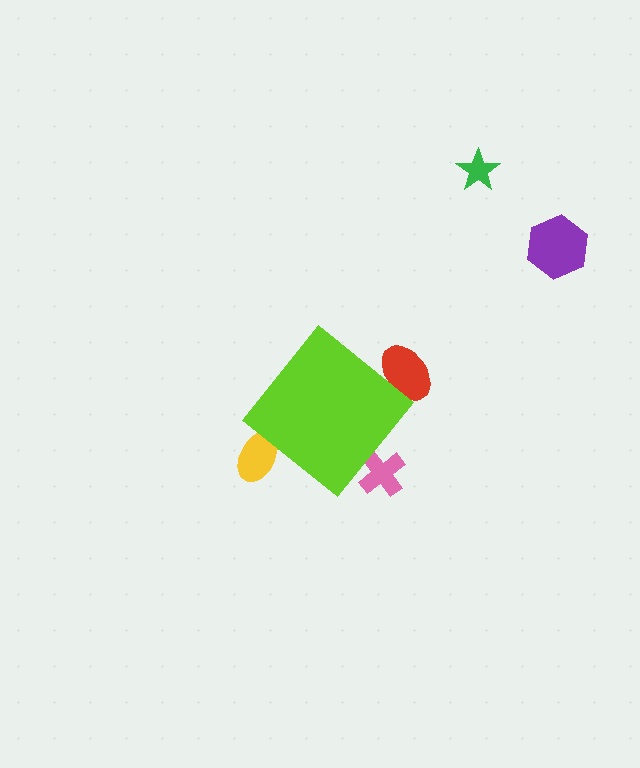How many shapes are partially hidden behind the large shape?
3 shapes are partially hidden.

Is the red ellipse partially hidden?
Yes, the red ellipse is partially hidden behind the lime diamond.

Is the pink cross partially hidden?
Yes, the pink cross is partially hidden behind the lime diamond.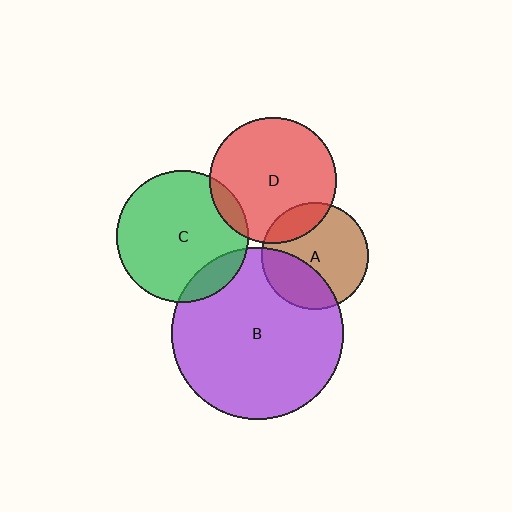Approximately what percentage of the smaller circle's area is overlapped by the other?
Approximately 15%.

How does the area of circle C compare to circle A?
Approximately 1.5 times.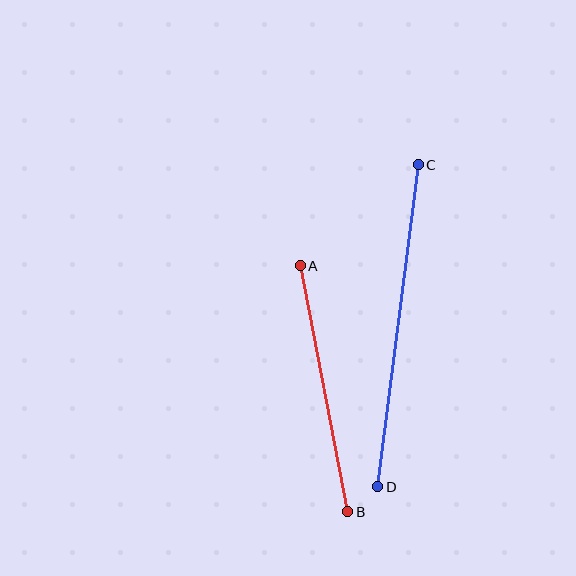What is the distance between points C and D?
The distance is approximately 325 pixels.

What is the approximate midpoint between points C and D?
The midpoint is at approximately (398, 326) pixels.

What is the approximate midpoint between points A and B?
The midpoint is at approximately (324, 389) pixels.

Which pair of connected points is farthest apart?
Points C and D are farthest apart.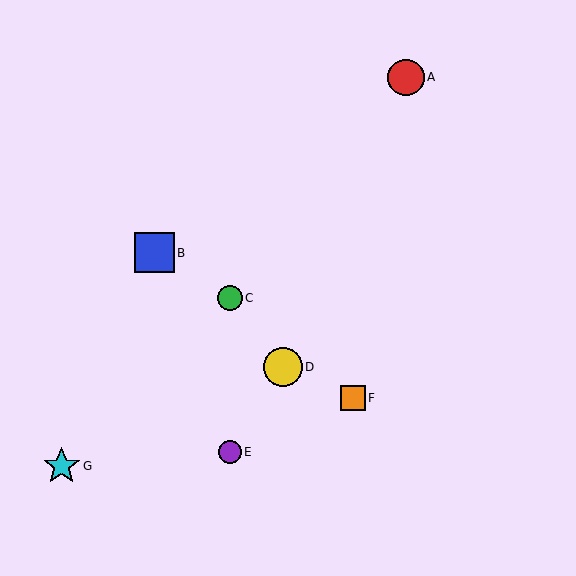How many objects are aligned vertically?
2 objects (C, E) are aligned vertically.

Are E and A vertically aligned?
No, E is at x≈230 and A is at x≈406.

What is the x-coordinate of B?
Object B is at x≈154.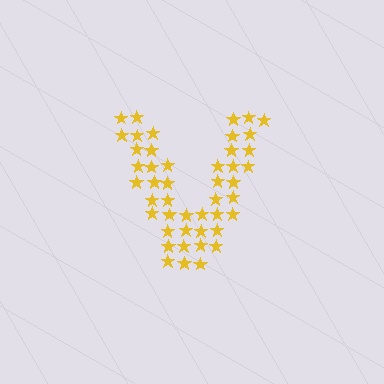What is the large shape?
The large shape is the letter V.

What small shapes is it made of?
It is made of small stars.